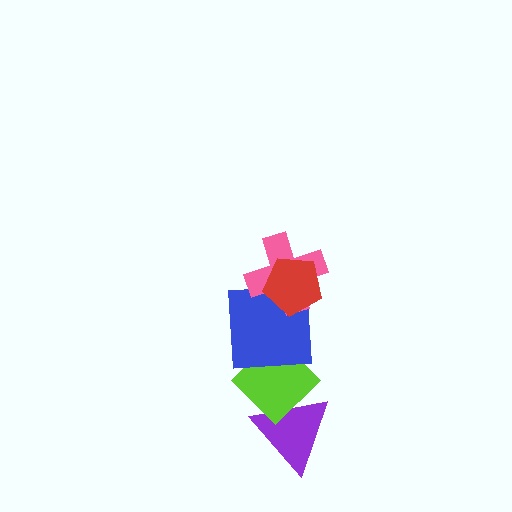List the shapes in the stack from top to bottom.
From top to bottom: the red pentagon, the pink cross, the blue square, the lime diamond, the purple triangle.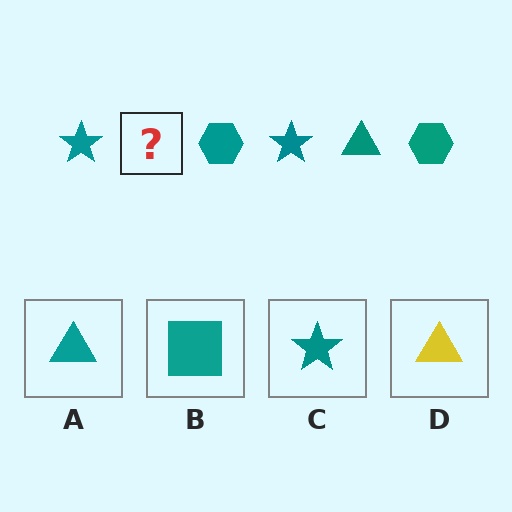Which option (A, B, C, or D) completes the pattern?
A.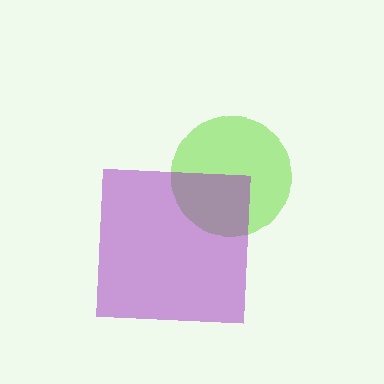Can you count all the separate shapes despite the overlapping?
Yes, there are 2 separate shapes.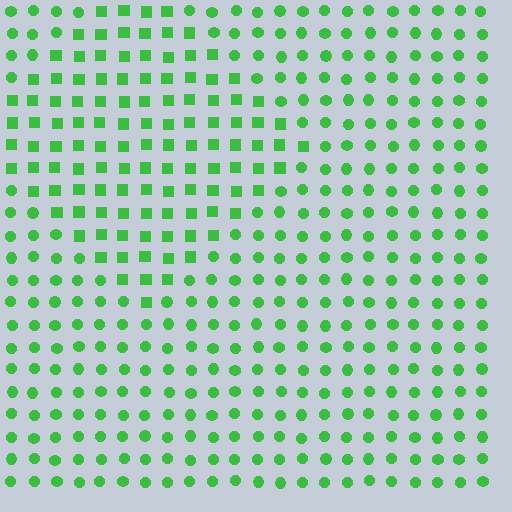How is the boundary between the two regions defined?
The boundary is defined by a change in element shape: squares inside vs. circles outside. All elements share the same color and spacing.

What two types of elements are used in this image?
The image uses squares inside the diamond region and circles outside it.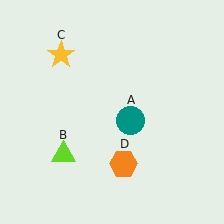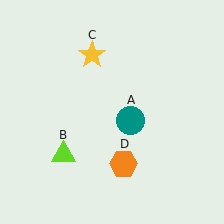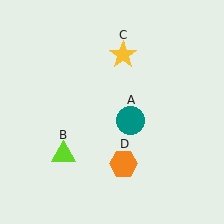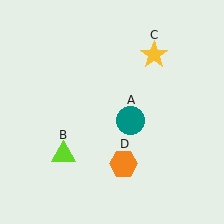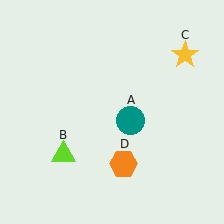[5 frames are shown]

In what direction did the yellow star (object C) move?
The yellow star (object C) moved right.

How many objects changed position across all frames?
1 object changed position: yellow star (object C).